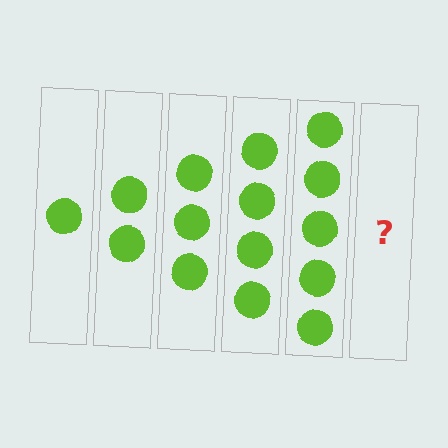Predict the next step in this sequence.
The next step is 6 circles.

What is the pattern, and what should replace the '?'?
The pattern is that each step adds one more circle. The '?' should be 6 circles.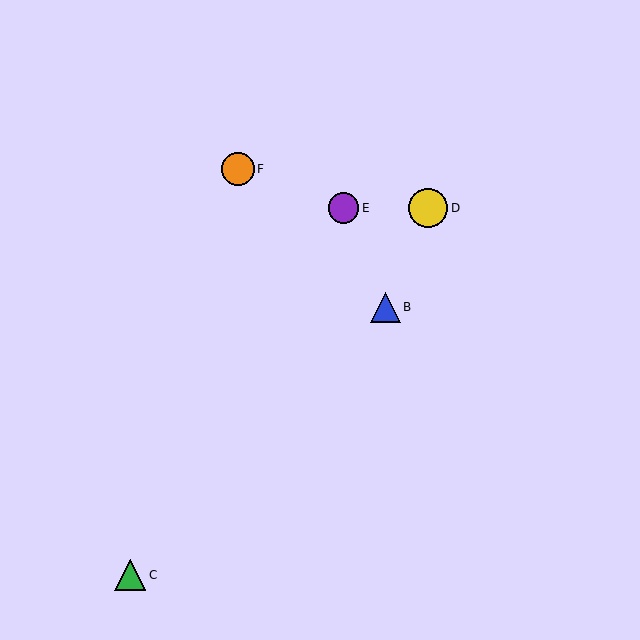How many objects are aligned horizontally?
3 objects (A, D, E) are aligned horizontally.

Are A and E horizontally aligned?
Yes, both are at y≈208.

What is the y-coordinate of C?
Object C is at y≈575.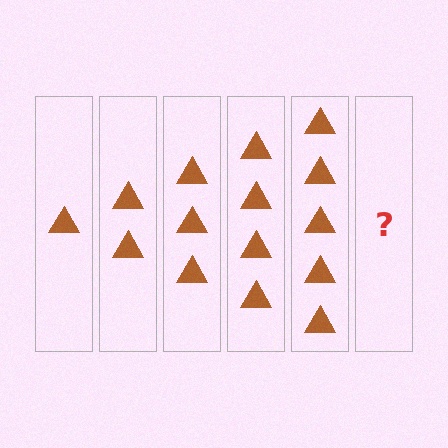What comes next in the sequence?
The next element should be 6 triangles.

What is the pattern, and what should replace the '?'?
The pattern is that each step adds one more triangle. The '?' should be 6 triangles.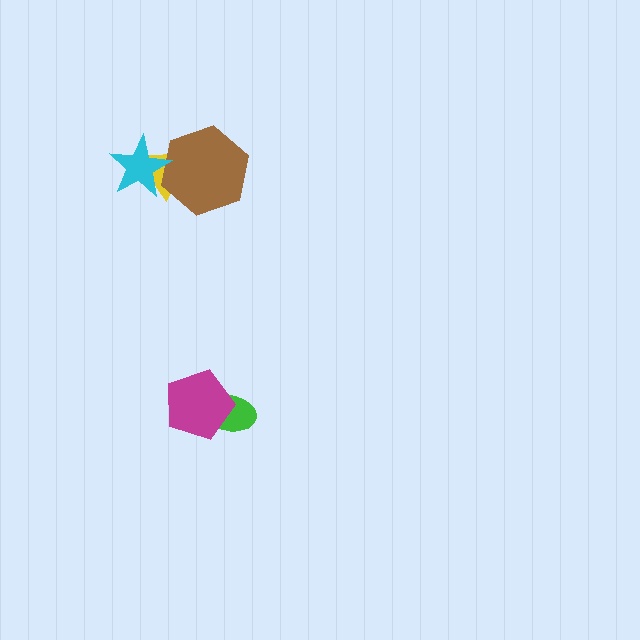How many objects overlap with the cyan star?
2 objects overlap with the cyan star.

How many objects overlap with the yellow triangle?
2 objects overlap with the yellow triangle.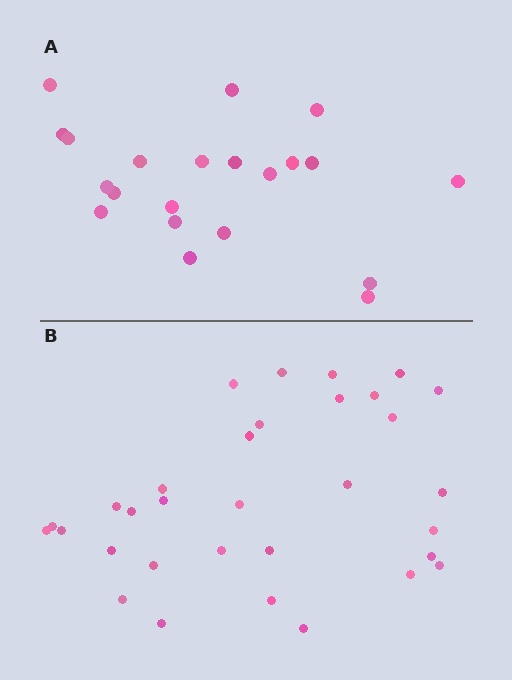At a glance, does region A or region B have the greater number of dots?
Region B (the bottom region) has more dots.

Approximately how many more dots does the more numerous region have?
Region B has roughly 12 or so more dots than region A.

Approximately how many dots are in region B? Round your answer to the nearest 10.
About 30 dots. (The exact count is 32, which rounds to 30.)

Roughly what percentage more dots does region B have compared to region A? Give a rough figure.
About 50% more.